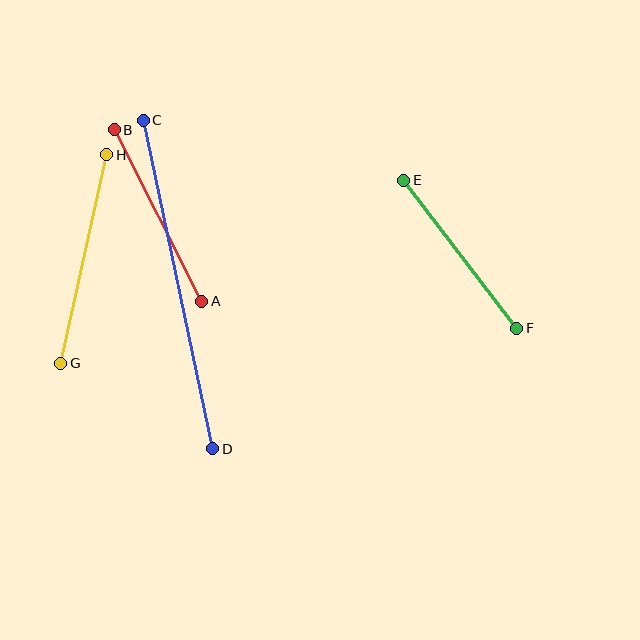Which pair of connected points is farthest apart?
Points C and D are farthest apart.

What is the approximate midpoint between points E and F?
The midpoint is at approximately (460, 254) pixels.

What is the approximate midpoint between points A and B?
The midpoint is at approximately (158, 216) pixels.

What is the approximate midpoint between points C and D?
The midpoint is at approximately (178, 284) pixels.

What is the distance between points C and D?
The distance is approximately 336 pixels.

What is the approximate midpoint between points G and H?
The midpoint is at approximately (84, 259) pixels.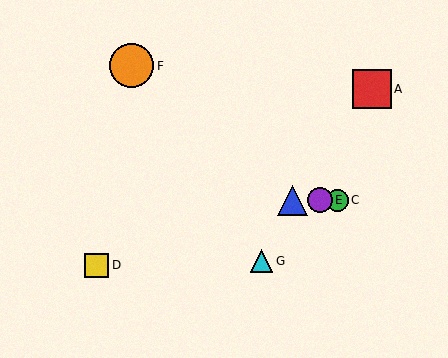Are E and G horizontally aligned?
No, E is at y≈200 and G is at y≈261.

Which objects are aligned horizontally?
Objects B, C, E are aligned horizontally.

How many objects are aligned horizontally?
3 objects (B, C, E) are aligned horizontally.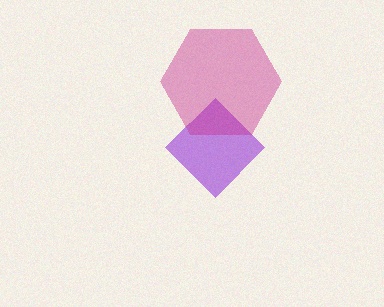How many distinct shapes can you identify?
There are 2 distinct shapes: a purple diamond, a magenta hexagon.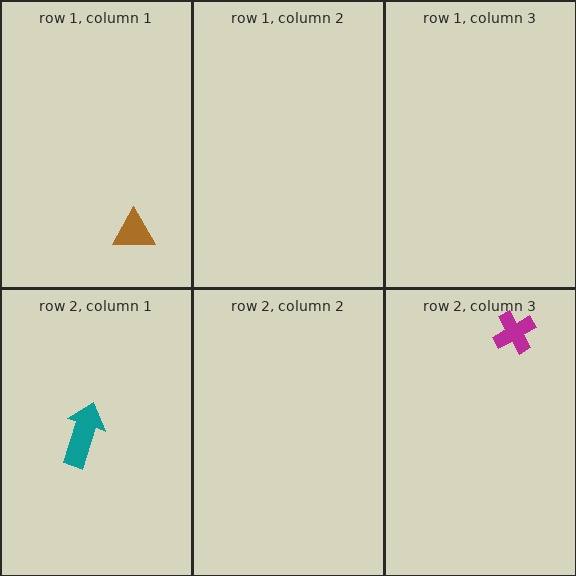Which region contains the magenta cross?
The row 2, column 3 region.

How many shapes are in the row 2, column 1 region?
1.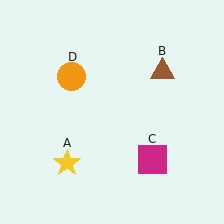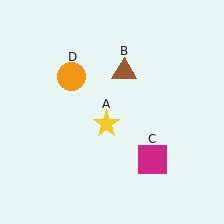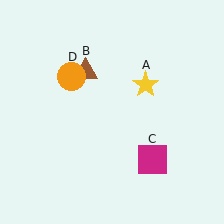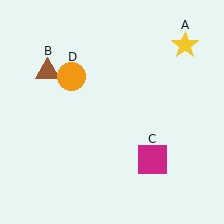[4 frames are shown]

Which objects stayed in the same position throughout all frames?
Magenta square (object C) and orange circle (object D) remained stationary.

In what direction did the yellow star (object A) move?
The yellow star (object A) moved up and to the right.